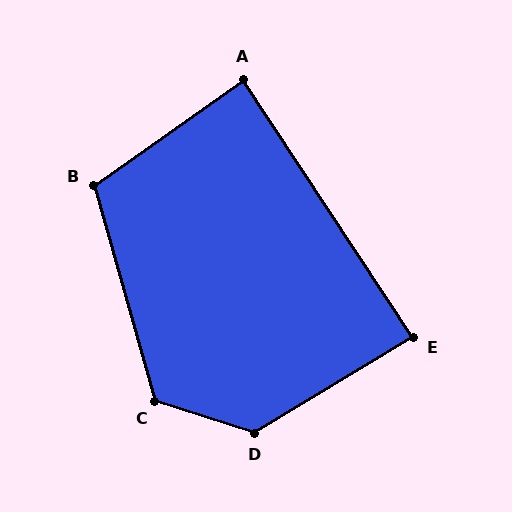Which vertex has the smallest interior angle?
E, at approximately 88 degrees.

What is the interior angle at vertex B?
Approximately 110 degrees (obtuse).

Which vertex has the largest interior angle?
D, at approximately 131 degrees.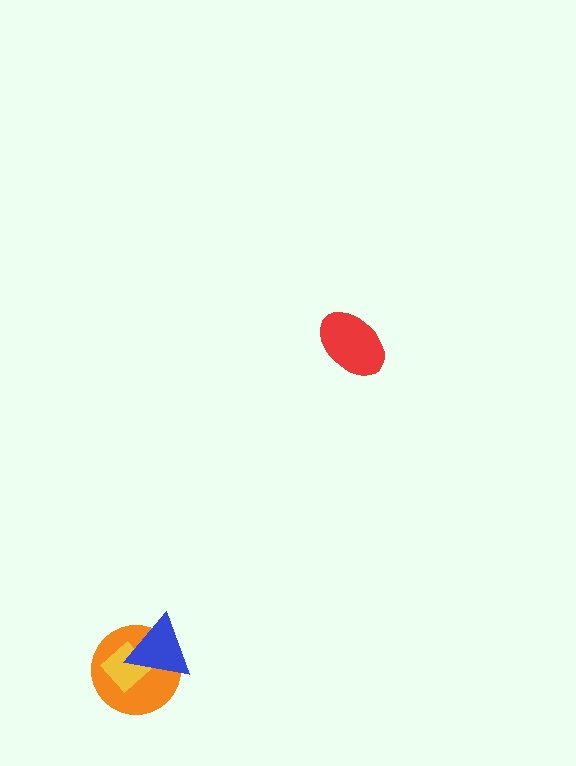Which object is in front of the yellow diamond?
The blue triangle is in front of the yellow diamond.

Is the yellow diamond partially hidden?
Yes, it is partially covered by another shape.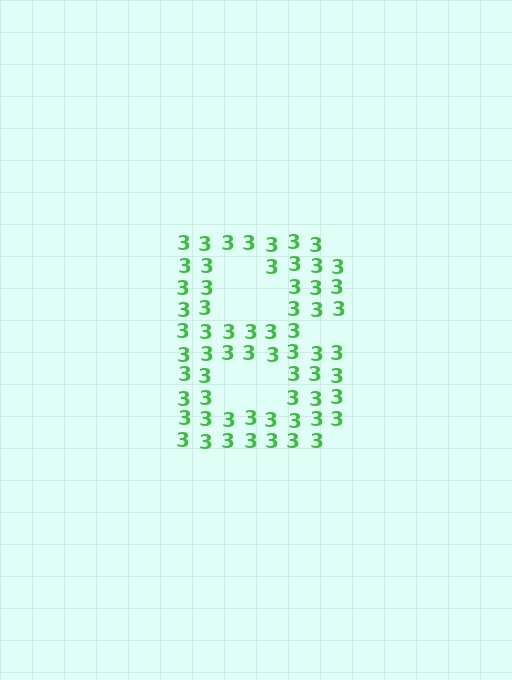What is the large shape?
The large shape is the letter B.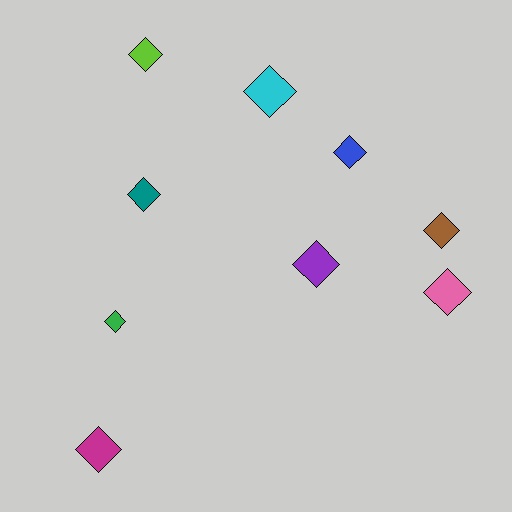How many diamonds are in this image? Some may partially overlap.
There are 9 diamonds.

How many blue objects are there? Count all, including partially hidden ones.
There is 1 blue object.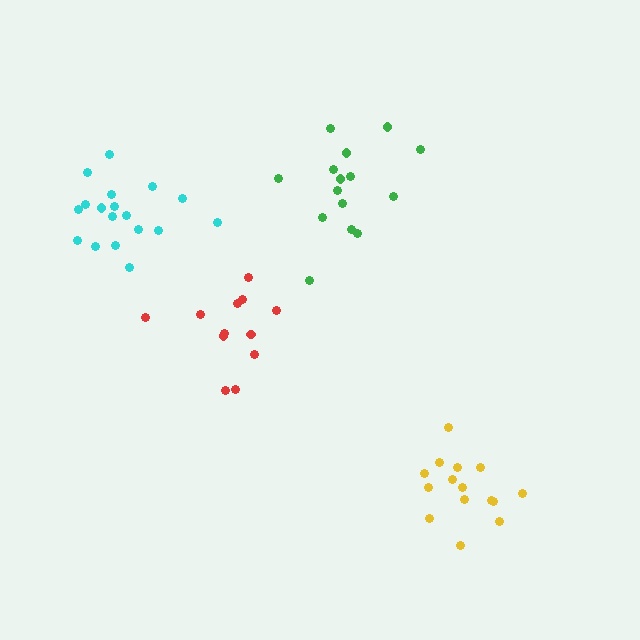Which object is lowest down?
The yellow cluster is bottommost.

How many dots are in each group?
Group 1: 12 dots, Group 2: 15 dots, Group 3: 15 dots, Group 4: 18 dots (60 total).